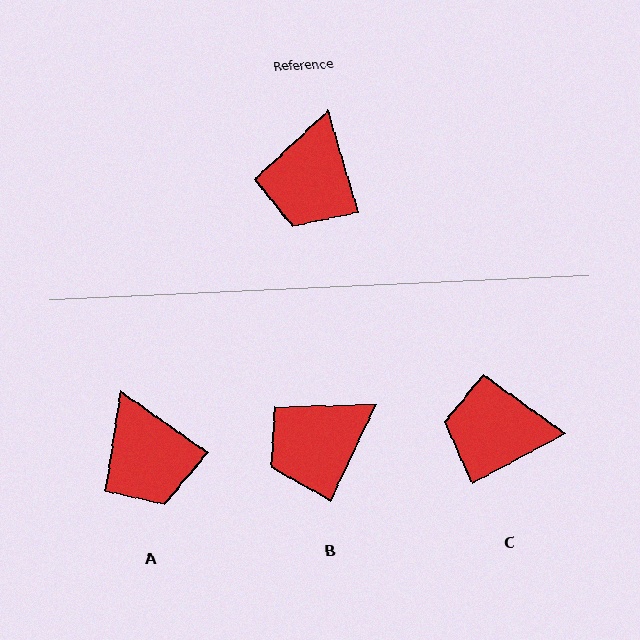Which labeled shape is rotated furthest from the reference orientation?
C, about 78 degrees away.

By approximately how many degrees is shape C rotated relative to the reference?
Approximately 78 degrees clockwise.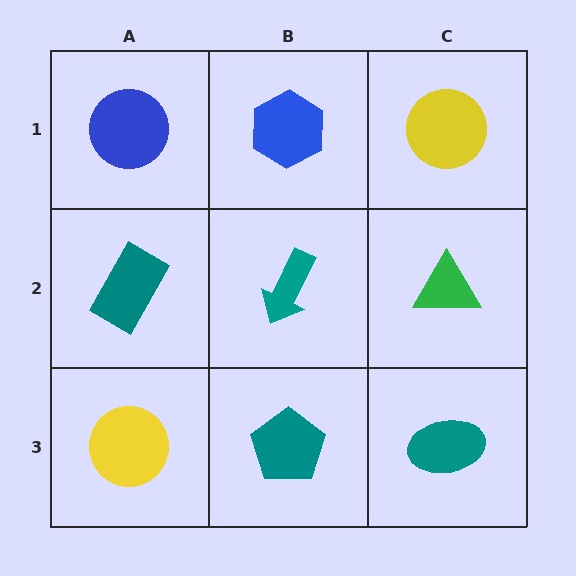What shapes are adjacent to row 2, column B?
A blue hexagon (row 1, column B), a teal pentagon (row 3, column B), a teal rectangle (row 2, column A), a green triangle (row 2, column C).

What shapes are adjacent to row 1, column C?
A green triangle (row 2, column C), a blue hexagon (row 1, column B).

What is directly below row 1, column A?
A teal rectangle.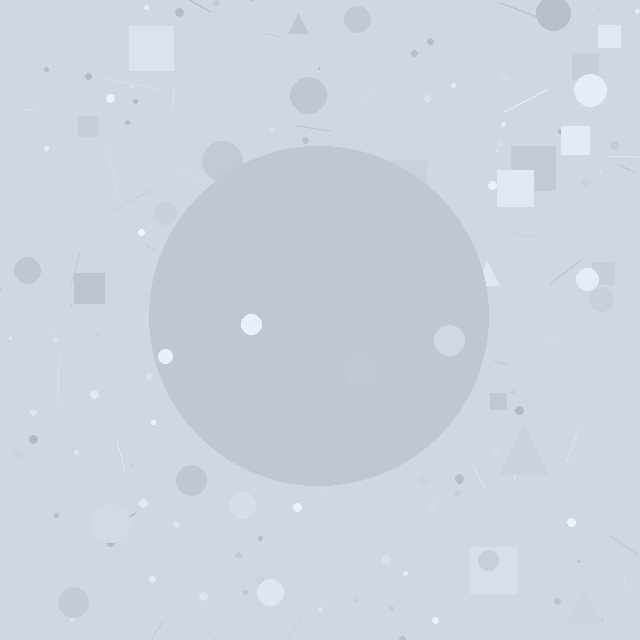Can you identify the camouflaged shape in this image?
The camouflaged shape is a circle.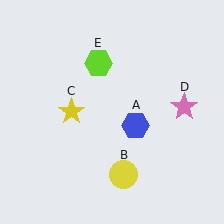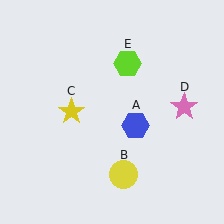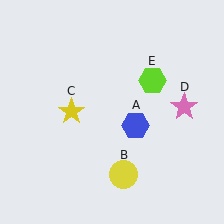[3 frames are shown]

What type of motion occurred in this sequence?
The lime hexagon (object E) rotated clockwise around the center of the scene.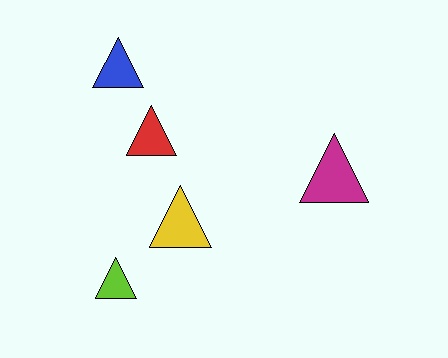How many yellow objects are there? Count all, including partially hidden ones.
There is 1 yellow object.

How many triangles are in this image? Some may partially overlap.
There are 5 triangles.